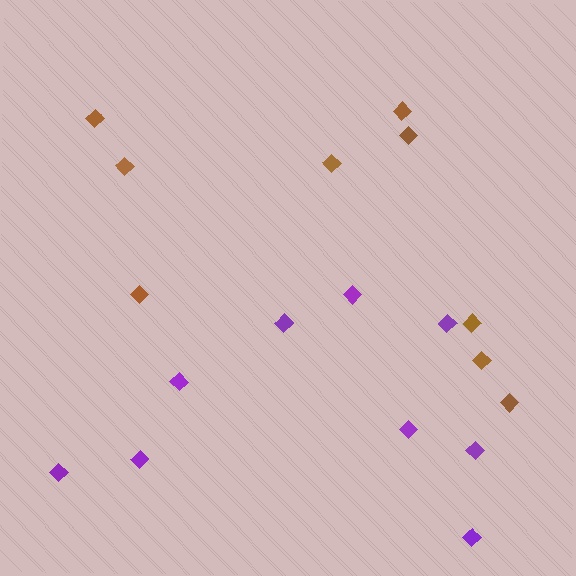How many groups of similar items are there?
There are 2 groups: one group of brown diamonds (9) and one group of purple diamonds (9).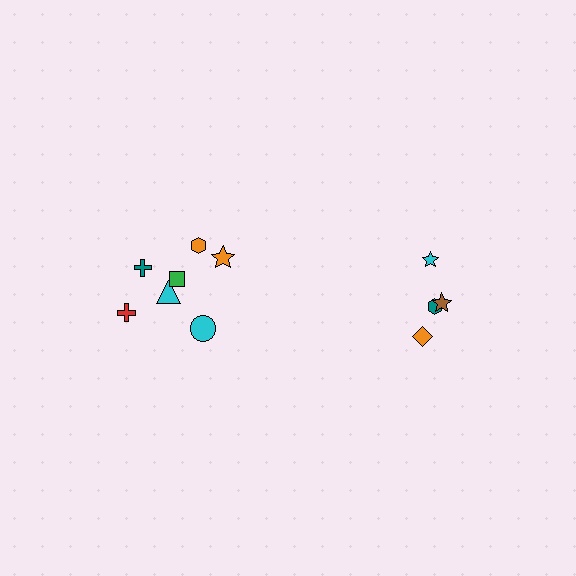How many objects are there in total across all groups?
There are 11 objects.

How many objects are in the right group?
There are 4 objects.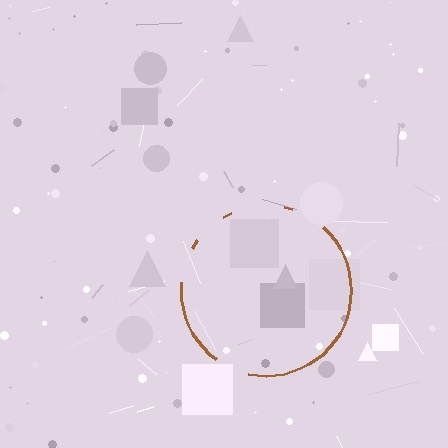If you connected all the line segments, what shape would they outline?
They would outline a circle.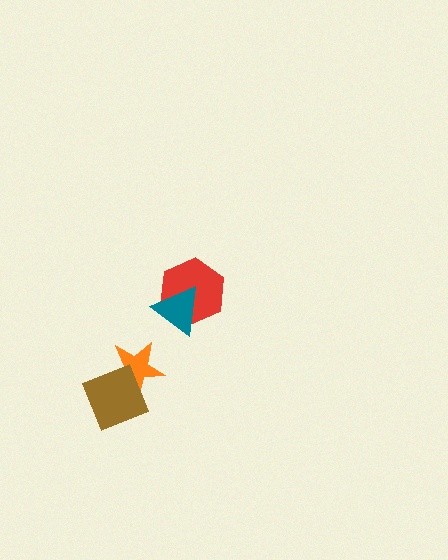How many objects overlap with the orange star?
1 object overlaps with the orange star.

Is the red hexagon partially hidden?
Yes, it is partially covered by another shape.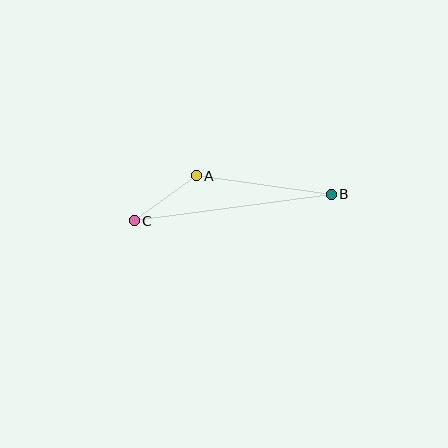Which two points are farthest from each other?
Points B and C are farthest from each other.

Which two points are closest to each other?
Points A and C are closest to each other.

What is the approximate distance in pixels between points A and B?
The distance between A and B is approximately 136 pixels.